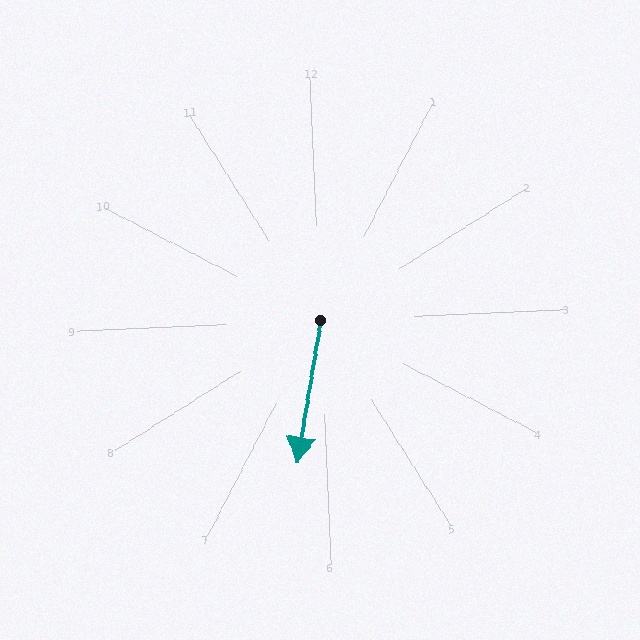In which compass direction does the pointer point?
South.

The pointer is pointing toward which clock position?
Roughly 6 o'clock.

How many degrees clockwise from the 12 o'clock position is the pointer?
Approximately 192 degrees.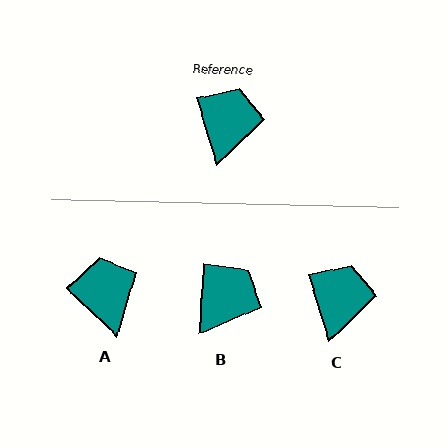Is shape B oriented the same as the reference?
No, it is off by about 21 degrees.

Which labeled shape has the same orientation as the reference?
C.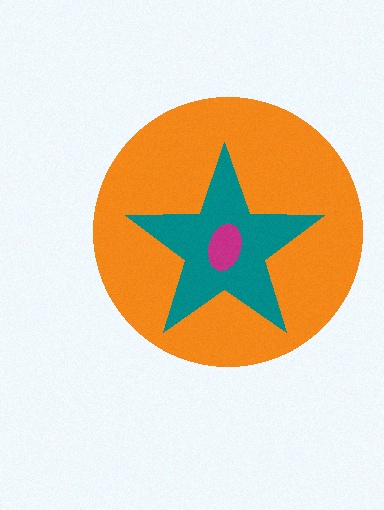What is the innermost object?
The magenta ellipse.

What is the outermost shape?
The orange circle.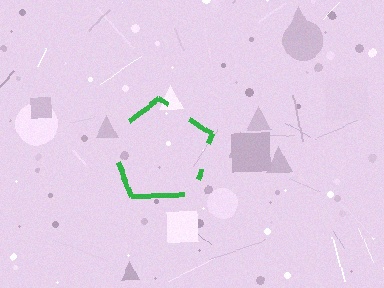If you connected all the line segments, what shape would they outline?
They would outline a pentagon.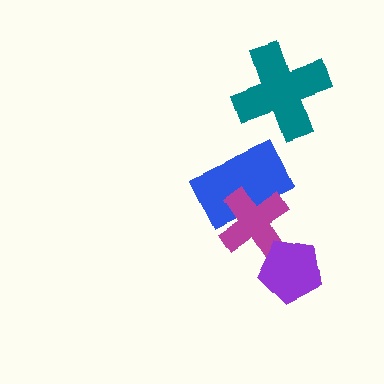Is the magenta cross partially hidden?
Yes, it is partially covered by another shape.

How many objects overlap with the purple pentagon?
1 object overlaps with the purple pentagon.